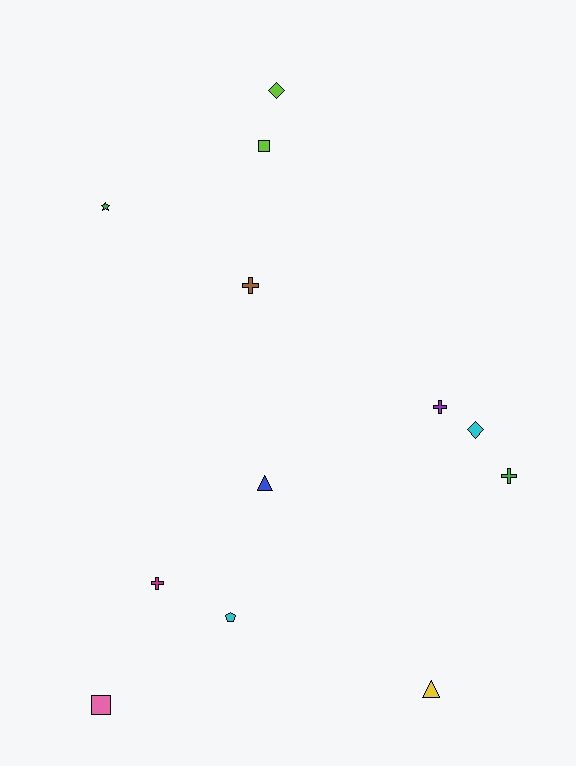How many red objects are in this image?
There are no red objects.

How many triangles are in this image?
There are 2 triangles.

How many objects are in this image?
There are 12 objects.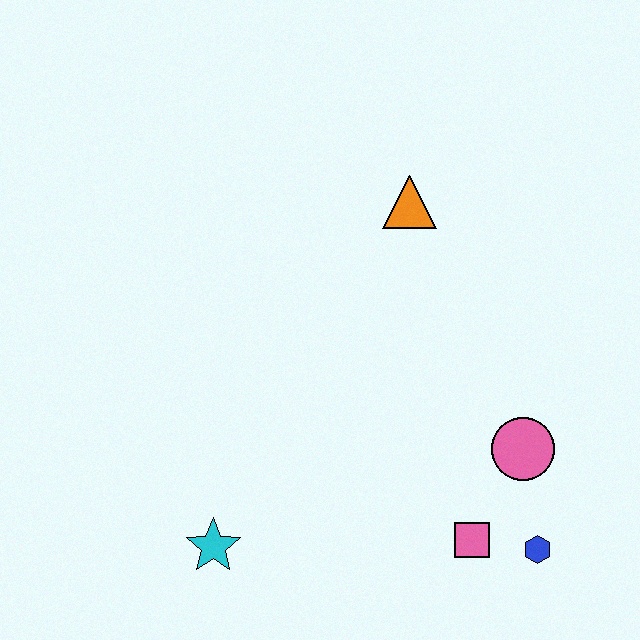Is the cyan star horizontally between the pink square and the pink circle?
No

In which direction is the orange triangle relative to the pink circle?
The orange triangle is above the pink circle.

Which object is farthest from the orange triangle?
The cyan star is farthest from the orange triangle.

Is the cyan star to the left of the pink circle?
Yes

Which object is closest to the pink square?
The blue hexagon is closest to the pink square.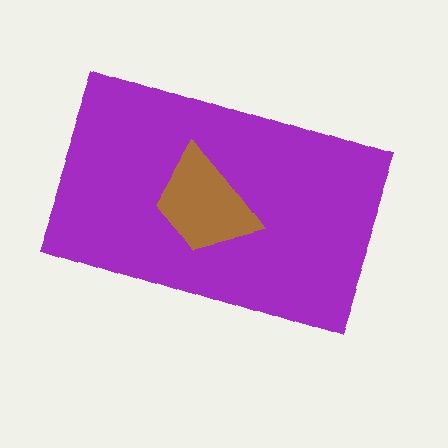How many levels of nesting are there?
2.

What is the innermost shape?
The brown trapezoid.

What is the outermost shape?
The purple rectangle.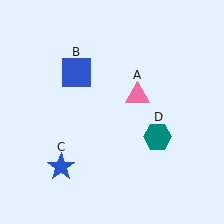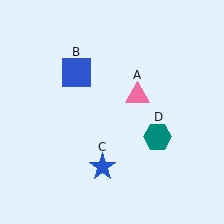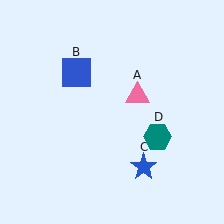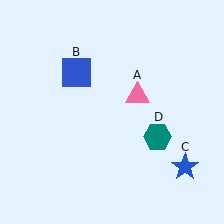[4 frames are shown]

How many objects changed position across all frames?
1 object changed position: blue star (object C).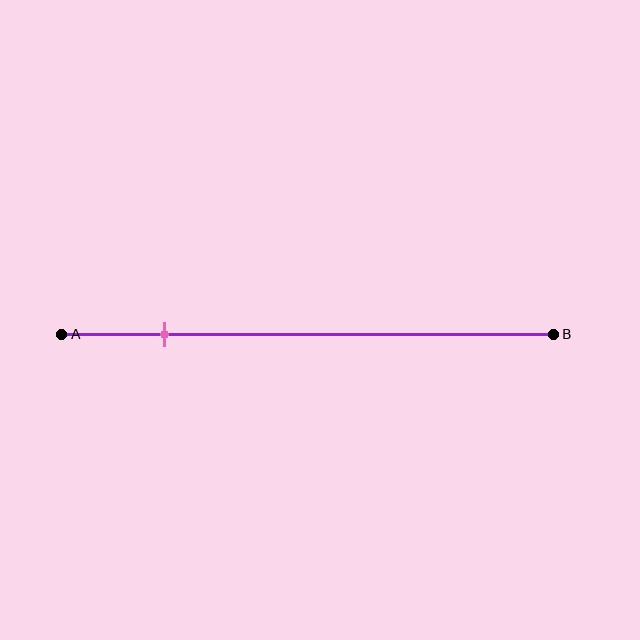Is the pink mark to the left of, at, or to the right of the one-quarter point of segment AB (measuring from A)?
The pink mark is to the left of the one-quarter point of segment AB.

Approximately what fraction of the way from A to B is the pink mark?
The pink mark is approximately 20% of the way from A to B.